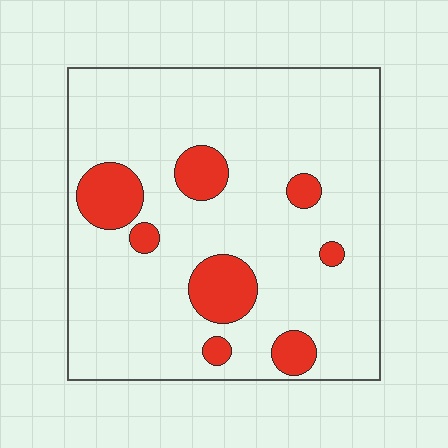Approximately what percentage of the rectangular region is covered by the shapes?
Approximately 15%.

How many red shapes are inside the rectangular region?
8.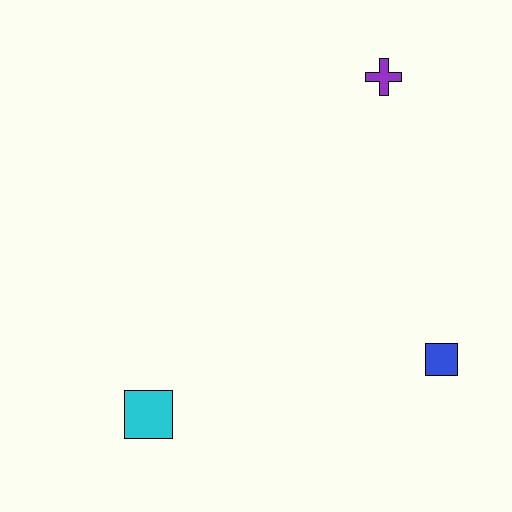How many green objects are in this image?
There are no green objects.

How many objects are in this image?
There are 3 objects.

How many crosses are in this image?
There is 1 cross.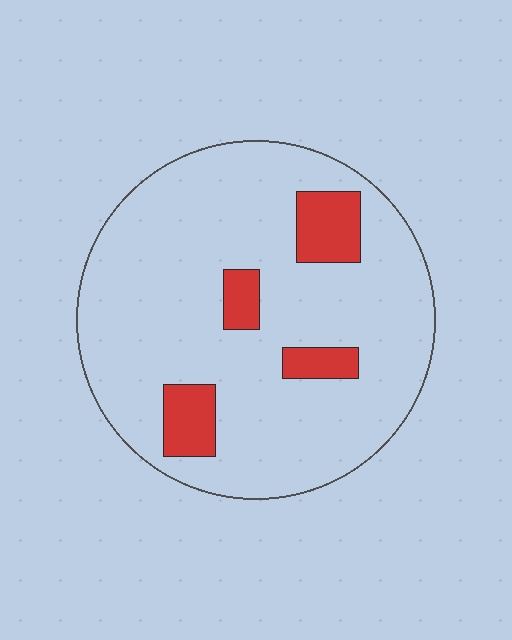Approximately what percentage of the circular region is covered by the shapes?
Approximately 15%.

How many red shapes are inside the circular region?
4.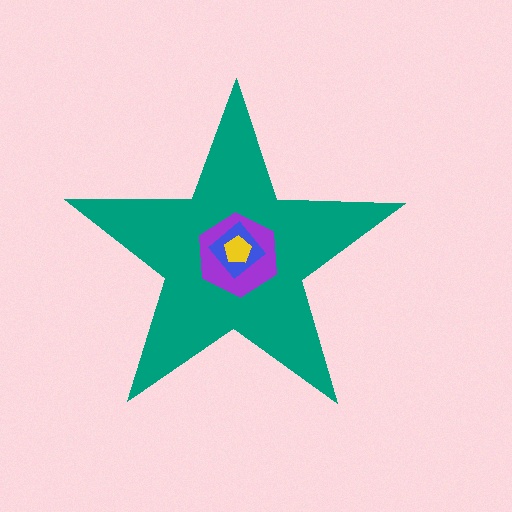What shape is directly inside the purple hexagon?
The blue diamond.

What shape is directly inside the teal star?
The purple hexagon.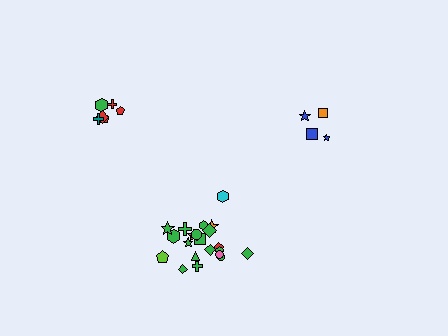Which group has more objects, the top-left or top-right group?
The top-left group.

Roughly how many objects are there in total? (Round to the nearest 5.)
Roughly 30 objects in total.